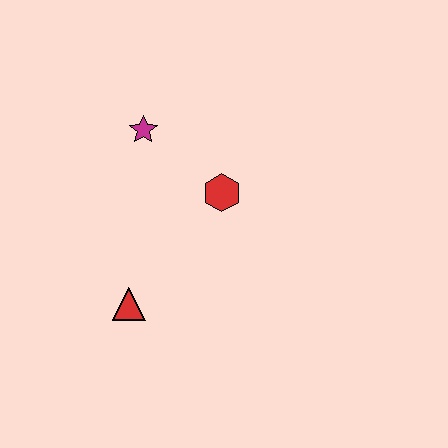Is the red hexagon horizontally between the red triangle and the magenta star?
No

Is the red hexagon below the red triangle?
No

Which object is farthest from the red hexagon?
The red triangle is farthest from the red hexagon.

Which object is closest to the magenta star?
The red hexagon is closest to the magenta star.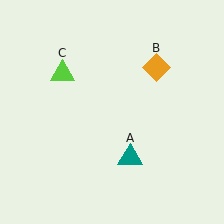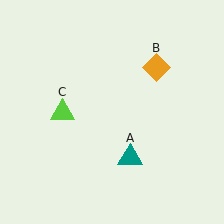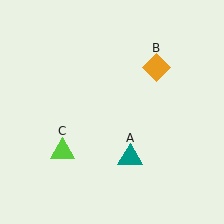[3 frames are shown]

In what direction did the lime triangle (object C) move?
The lime triangle (object C) moved down.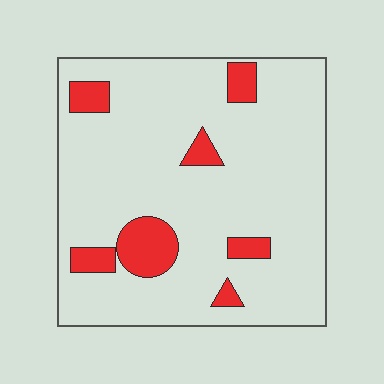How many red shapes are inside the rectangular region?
7.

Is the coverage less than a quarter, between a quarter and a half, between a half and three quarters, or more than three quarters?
Less than a quarter.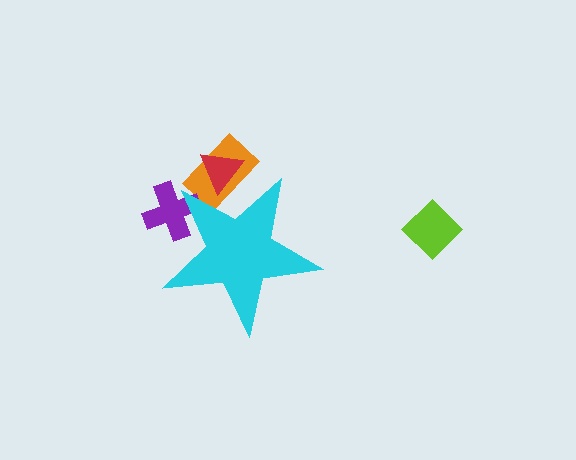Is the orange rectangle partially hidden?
Yes, the orange rectangle is partially hidden behind the cyan star.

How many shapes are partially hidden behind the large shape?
3 shapes are partially hidden.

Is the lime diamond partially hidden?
No, the lime diamond is fully visible.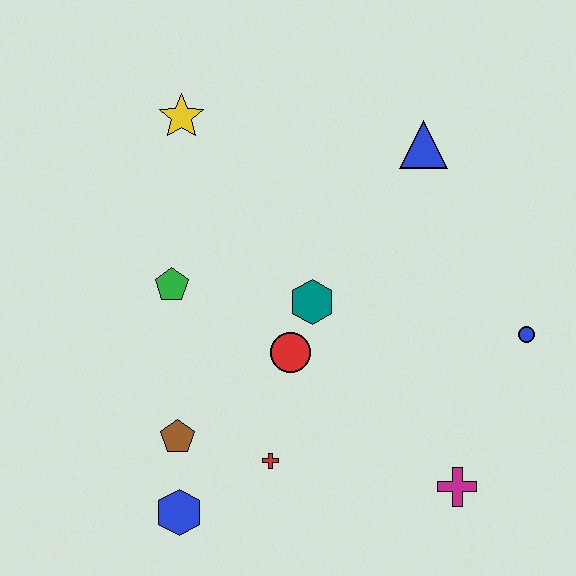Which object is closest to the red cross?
The brown pentagon is closest to the red cross.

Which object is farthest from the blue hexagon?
The blue triangle is farthest from the blue hexagon.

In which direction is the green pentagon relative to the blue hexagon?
The green pentagon is above the blue hexagon.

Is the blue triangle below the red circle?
No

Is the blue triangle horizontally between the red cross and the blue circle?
Yes